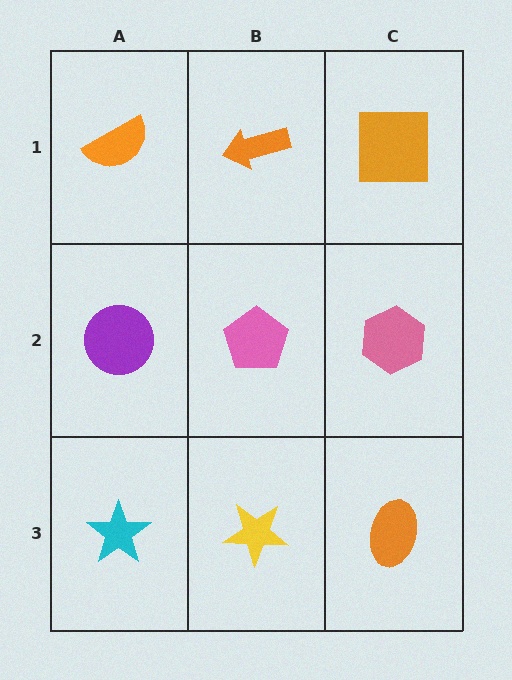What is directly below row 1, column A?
A purple circle.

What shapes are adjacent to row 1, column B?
A pink pentagon (row 2, column B), an orange semicircle (row 1, column A), an orange square (row 1, column C).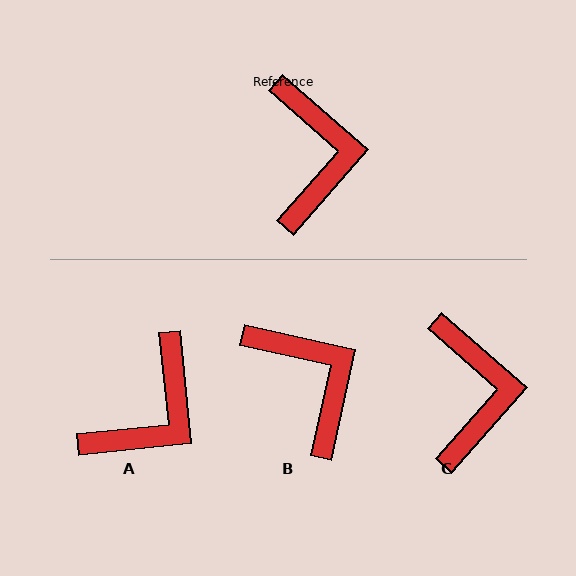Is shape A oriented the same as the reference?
No, it is off by about 43 degrees.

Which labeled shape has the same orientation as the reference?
C.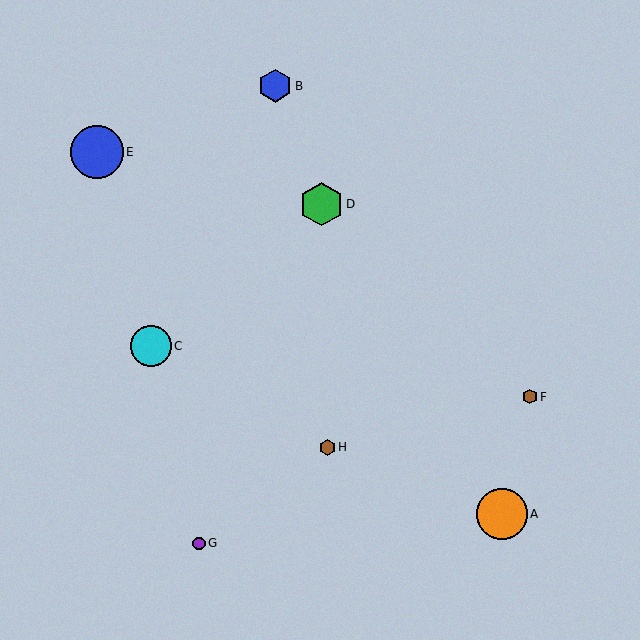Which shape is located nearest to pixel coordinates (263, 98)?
The blue hexagon (labeled B) at (275, 86) is nearest to that location.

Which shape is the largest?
The blue circle (labeled E) is the largest.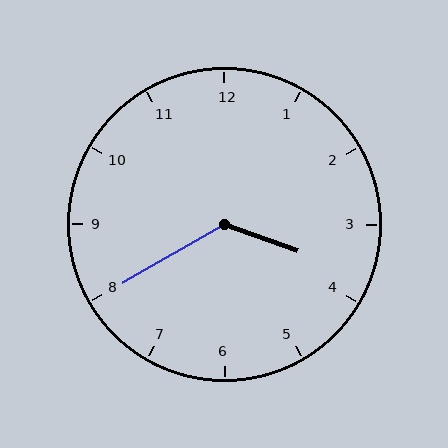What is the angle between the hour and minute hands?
Approximately 130 degrees.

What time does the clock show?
3:40.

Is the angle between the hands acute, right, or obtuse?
It is obtuse.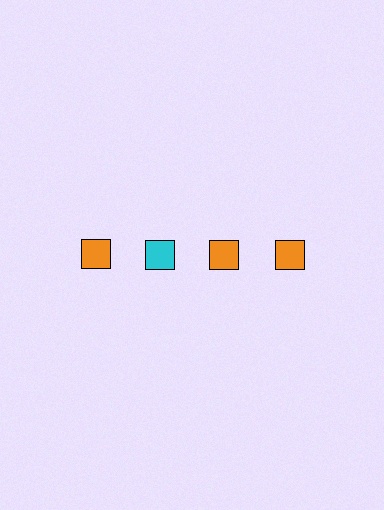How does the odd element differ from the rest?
It has a different color: cyan instead of orange.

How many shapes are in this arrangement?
There are 4 shapes arranged in a grid pattern.